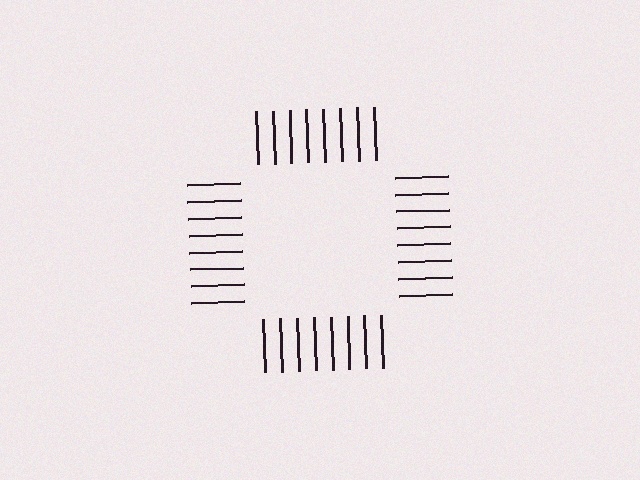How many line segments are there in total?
32 — 8 along each of the 4 edges.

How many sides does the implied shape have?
4 sides — the line-ends trace a square.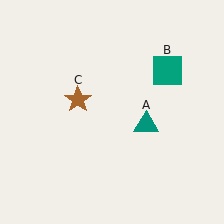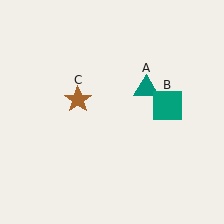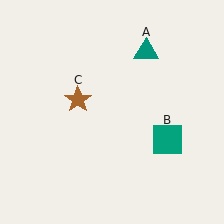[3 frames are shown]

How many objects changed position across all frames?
2 objects changed position: teal triangle (object A), teal square (object B).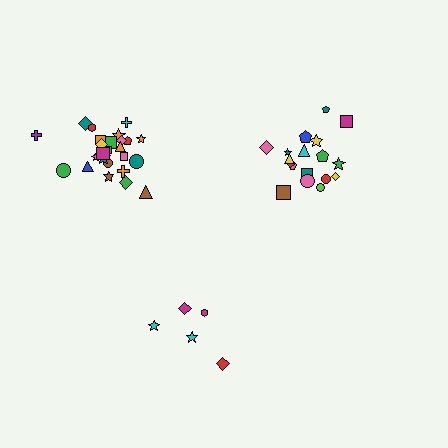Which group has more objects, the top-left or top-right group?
The top-left group.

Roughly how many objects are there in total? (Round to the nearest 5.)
Roughly 50 objects in total.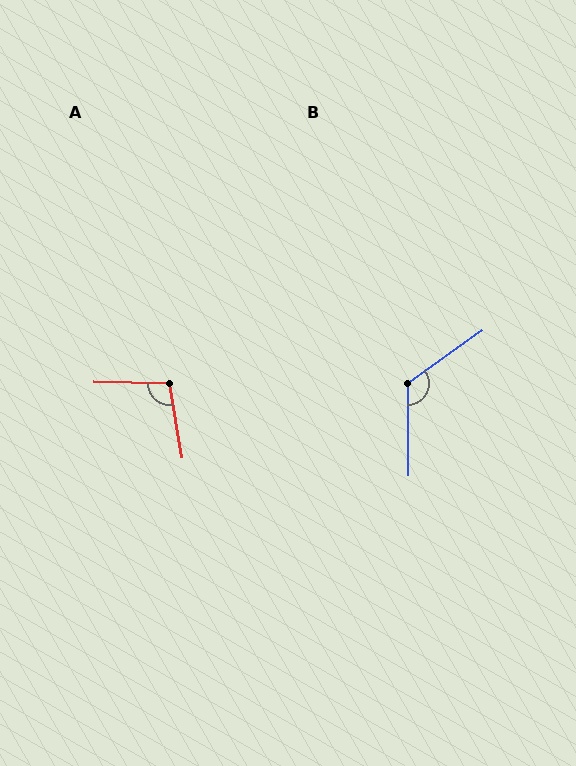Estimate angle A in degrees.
Approximately 101 degrees.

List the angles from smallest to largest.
A (101°), B (125°).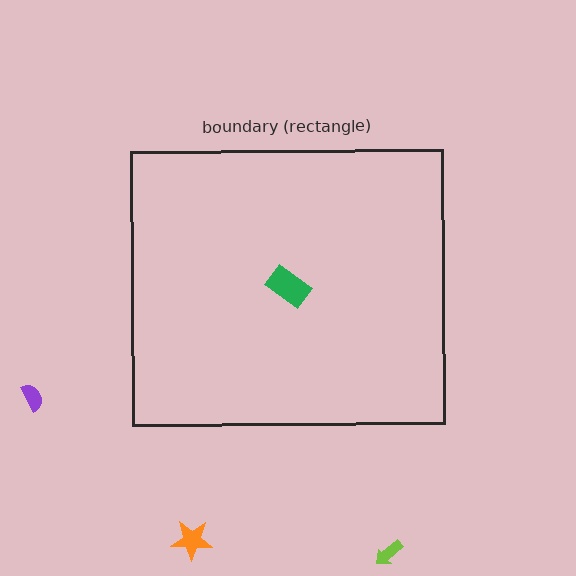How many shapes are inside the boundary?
1 inside, 3 outside.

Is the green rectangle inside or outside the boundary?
Inside.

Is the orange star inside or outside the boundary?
Outside.